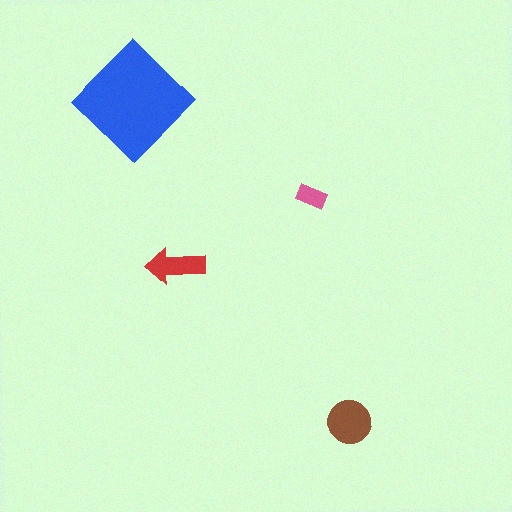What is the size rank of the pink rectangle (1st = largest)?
4th.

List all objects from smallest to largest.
The pink rectangle, the red arrow, the brown circle, the blue diamond.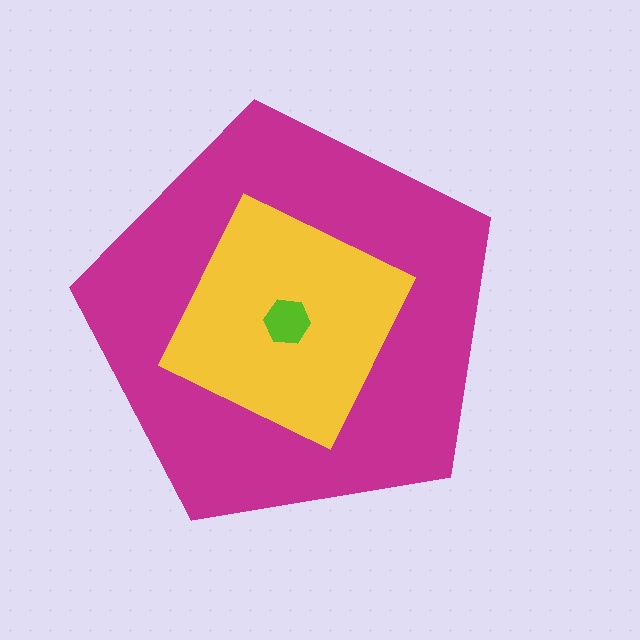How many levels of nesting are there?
3.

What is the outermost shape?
The magenta pentagon.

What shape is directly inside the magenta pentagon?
The yellow square.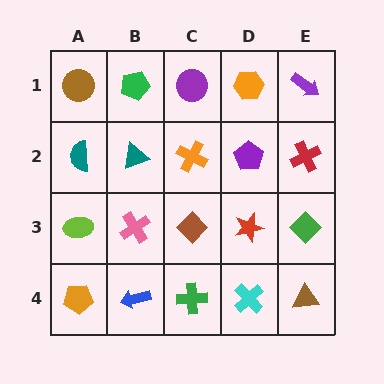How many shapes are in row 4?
5 shapes.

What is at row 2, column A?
A teal semicircle.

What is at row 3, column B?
A pink cross.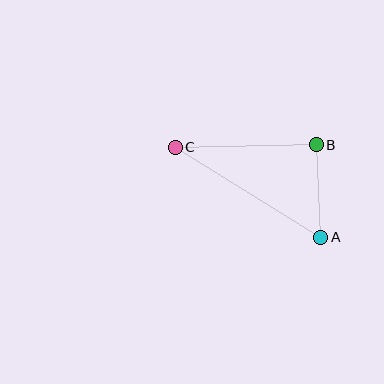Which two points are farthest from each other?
Points A and C are farthest from each other.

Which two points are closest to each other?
Points A and B are closest to each other.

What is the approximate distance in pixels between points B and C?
The distance between B and C is approximately 141 pixels.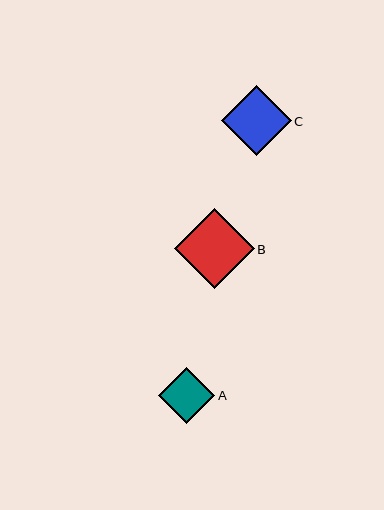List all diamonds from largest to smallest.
From largest to smallest: B, C, A.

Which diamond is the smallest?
Diamond A is the smallest with a size of approximately 56 pixels.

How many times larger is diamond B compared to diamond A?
Diamond B is approximately 1.4 times the size of diamond A.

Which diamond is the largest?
Diamond B is the largest with a size of approximately 80 pixels.